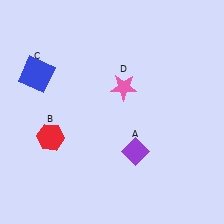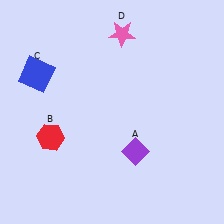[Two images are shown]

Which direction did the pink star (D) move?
The pink star (D) moved up.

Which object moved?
The pink star (D) moved up.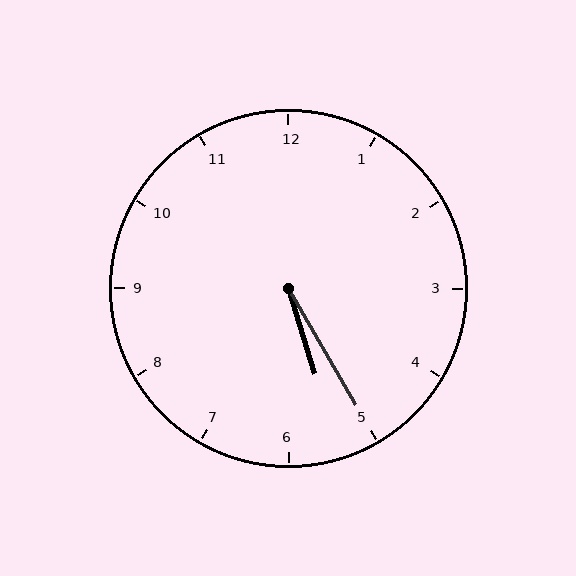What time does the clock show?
5:25.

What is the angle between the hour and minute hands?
Approximately 12 degrees.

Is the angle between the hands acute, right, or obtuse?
It is acute.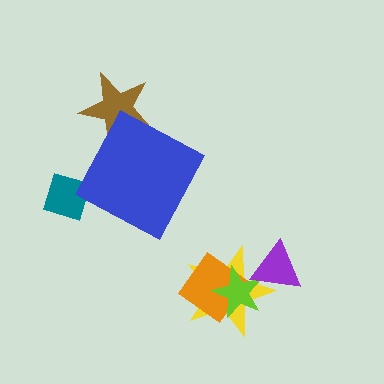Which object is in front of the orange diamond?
The lime star is in front of the orange diamond.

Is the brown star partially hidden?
Yes, it is partially covered by another shape.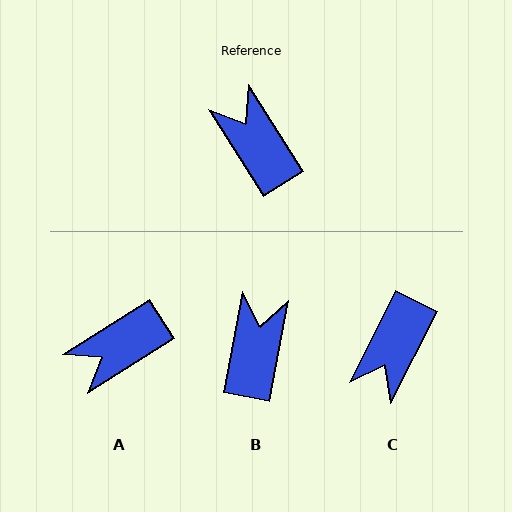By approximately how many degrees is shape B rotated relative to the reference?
Approximately 43 degrees clockwise.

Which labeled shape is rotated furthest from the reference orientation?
C, about 121 degrees away.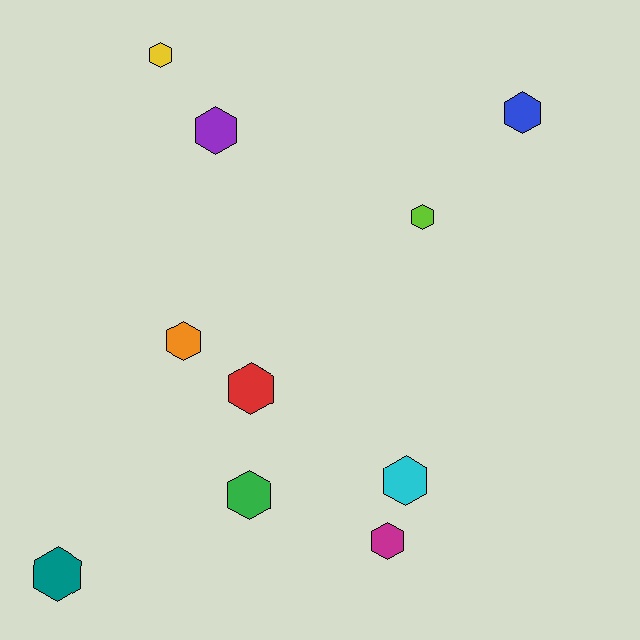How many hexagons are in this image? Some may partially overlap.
There are 10 hexagons.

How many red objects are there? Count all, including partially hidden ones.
There is 1 red object.